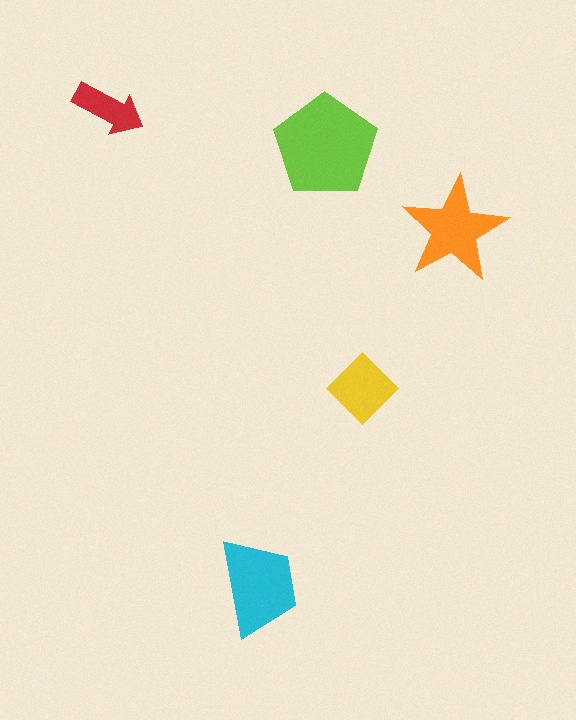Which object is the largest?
The lime pentagon.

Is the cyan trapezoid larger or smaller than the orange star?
Larger.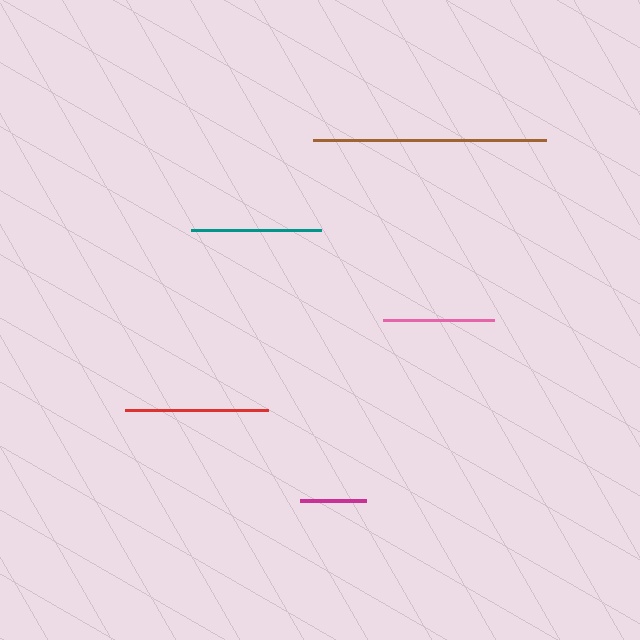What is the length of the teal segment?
The teal segment is approximately 129 pixels long.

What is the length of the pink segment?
The pink segment is approximately 110 pixels long.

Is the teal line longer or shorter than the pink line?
The teal line is longer than the pink line.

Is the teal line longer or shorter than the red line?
The red line is longer than the teal line.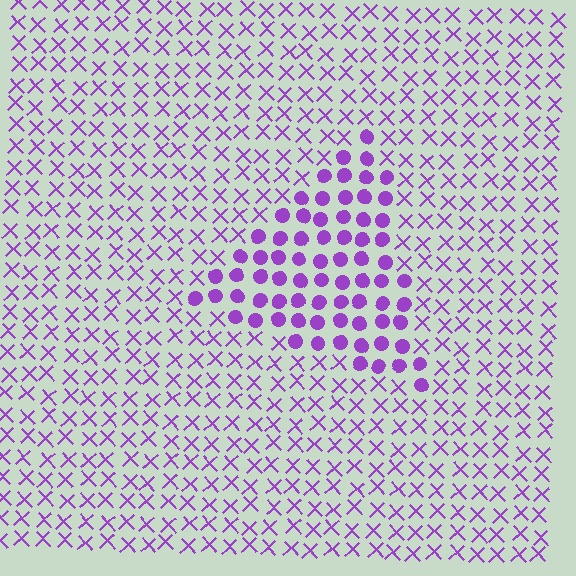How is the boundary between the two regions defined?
The boundary is defined by a change in element shape: circles inside vs. X marks outside. All elements share the same color and spacing.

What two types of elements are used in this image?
The image uses circles inside the triangle region and X marks outside it.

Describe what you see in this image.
The image is filled with small purple elements arranged in a uniform grid. A triangle-shaped region contains circles, while the surrounding area contains X marks. The boundary is defined purely by the change in element shape.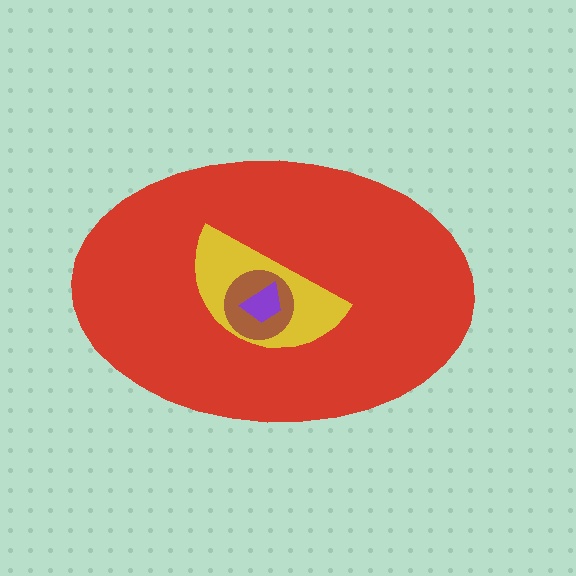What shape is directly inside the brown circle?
The purple trapezoid.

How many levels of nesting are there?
4.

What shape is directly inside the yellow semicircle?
The brown circle.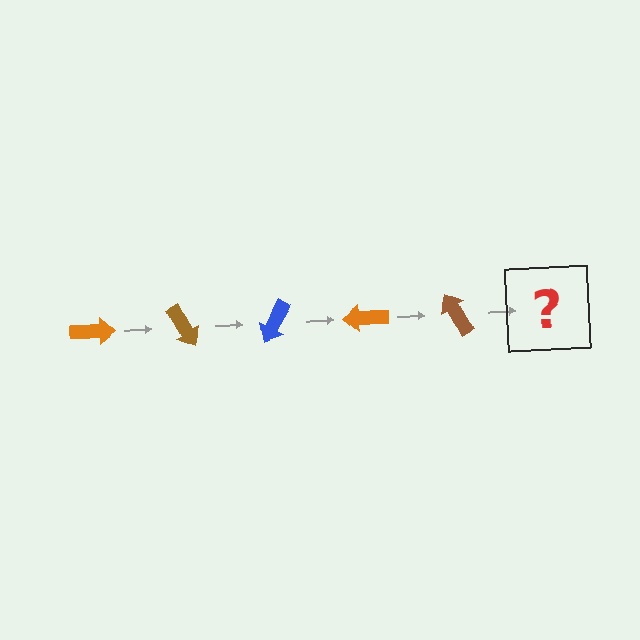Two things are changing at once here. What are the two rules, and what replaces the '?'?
The two rules are that it rotates 60 degrees each step and the color cycles through orange, brown, and blue. The '?' should be a blue arrow, rotated 300 degrees from the start.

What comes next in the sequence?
The next element should be a blue arrow, rotated 300 degrees from the start.